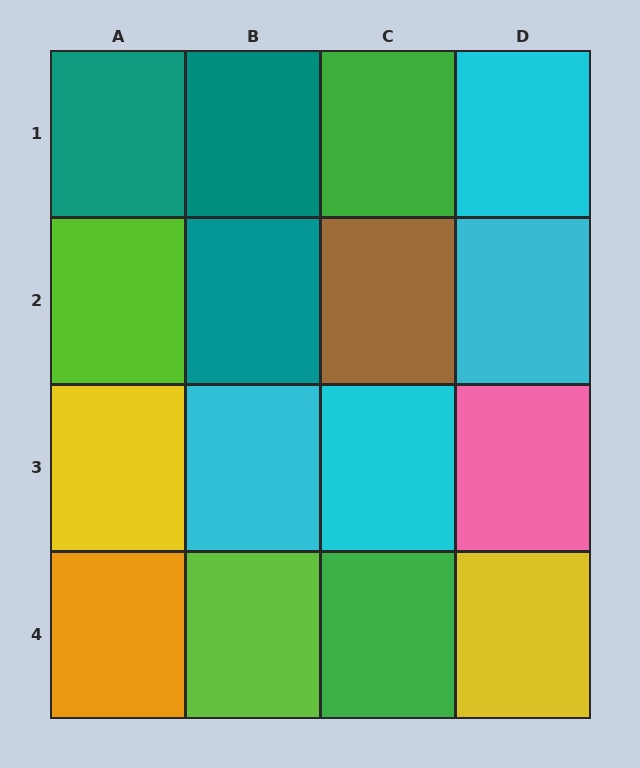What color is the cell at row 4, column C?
Green.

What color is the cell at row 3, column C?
Cyan.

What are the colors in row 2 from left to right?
Lime, teal, brown, cyan.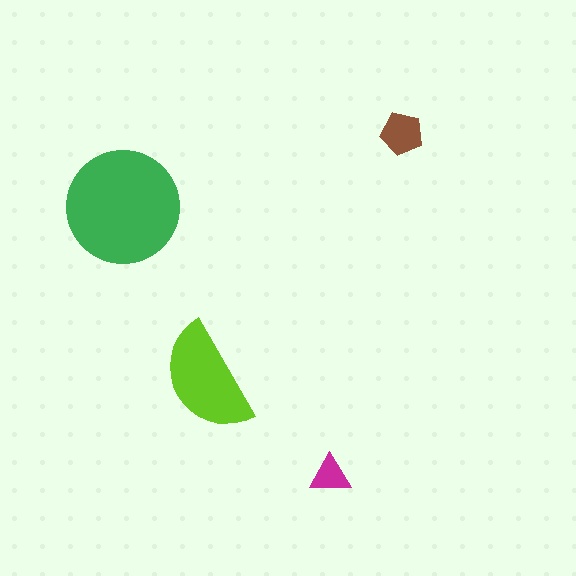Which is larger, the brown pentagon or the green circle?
The green circle.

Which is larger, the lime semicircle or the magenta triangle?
The lime semicircle.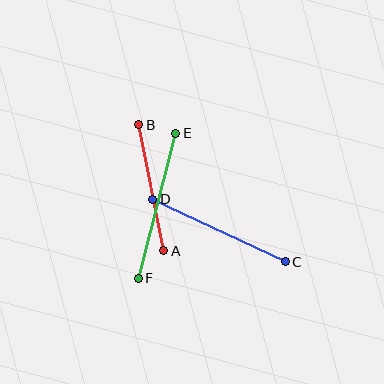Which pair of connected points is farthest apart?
Points E and F are farthest apart.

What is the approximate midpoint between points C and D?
The midpoint is at approximately (219, 231) pixels.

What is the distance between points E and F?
The distance is approximately 150 pixels.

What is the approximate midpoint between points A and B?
The midpoint is at approximately (151, 188) pixels.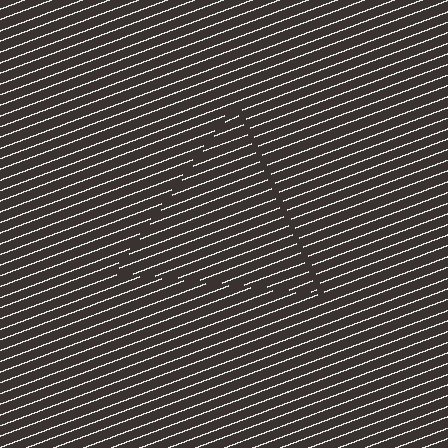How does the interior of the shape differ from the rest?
The interior of the shape contains the same grating, shifted by half a period — the contour is defined by the phase discontinuity where line-ends from the inner and outer gratings abut.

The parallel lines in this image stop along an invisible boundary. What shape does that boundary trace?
An illusory triangle. The interior of the shape contains the same grating, shifted by half a period — the contour is defined by the phase discontinuity where line-ends from the inner and outer gratings abut.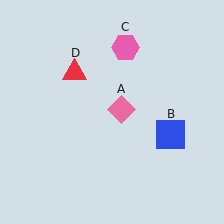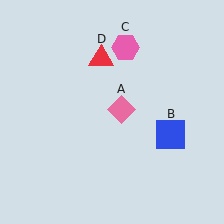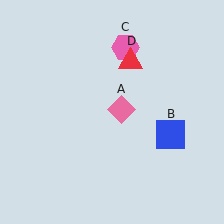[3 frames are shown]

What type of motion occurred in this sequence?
The red triangle (object D) rotated clockwise around the center of the scene.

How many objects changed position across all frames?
1 object changed position: red triangle (object D).